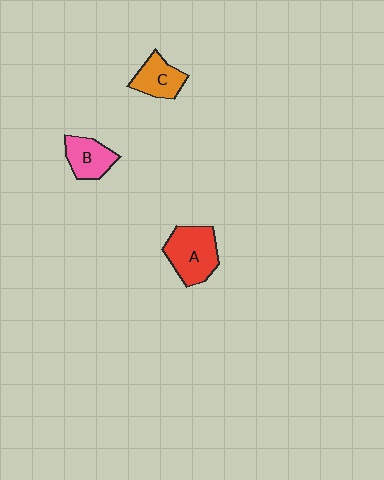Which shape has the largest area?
Shape A (red).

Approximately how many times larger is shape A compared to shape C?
Approximately 1.5 times.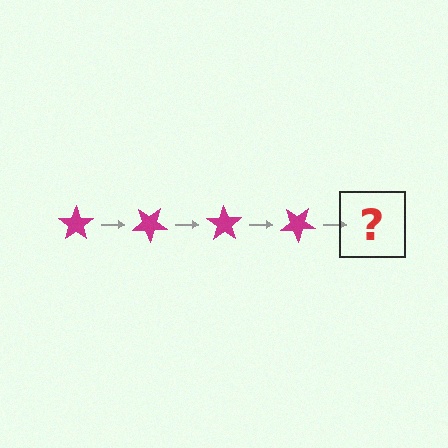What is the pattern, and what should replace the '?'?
The pattern is that the star rotates 35 degrees each step. The '?' should be a magenta star rotated 140 degrees.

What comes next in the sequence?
The next element should be a magenta star rotated 140 degrees.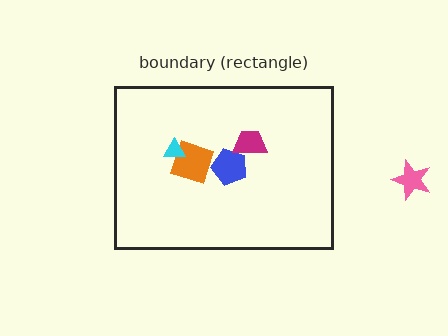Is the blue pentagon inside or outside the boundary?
Inside.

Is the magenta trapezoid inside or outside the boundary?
Inside.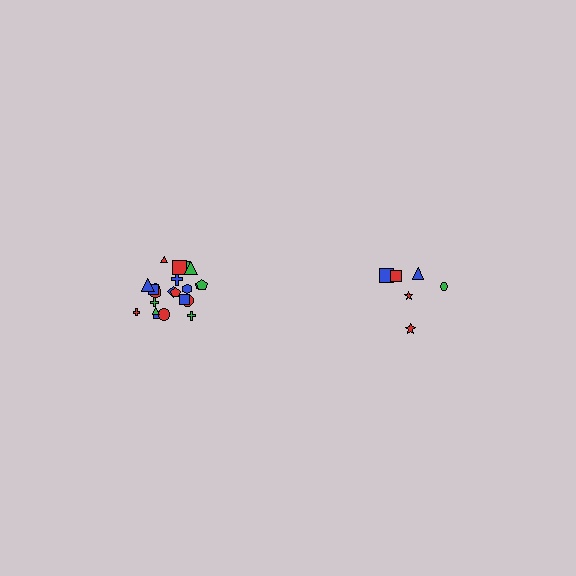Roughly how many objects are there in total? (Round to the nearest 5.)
Roughly 30 objects in total.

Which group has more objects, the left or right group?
The left group.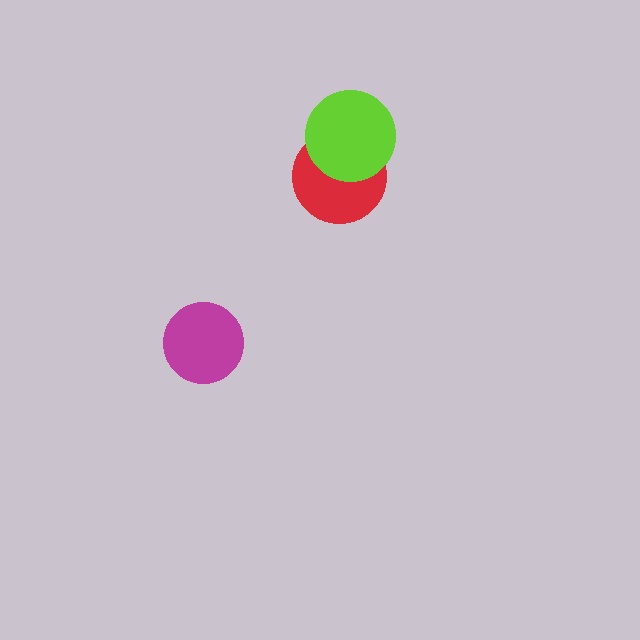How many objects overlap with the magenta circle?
0 objects overlap with the magenta circle.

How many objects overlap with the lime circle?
1 object overlaps with the lime circle.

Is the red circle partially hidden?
Yes, it is partially covered by another shape.